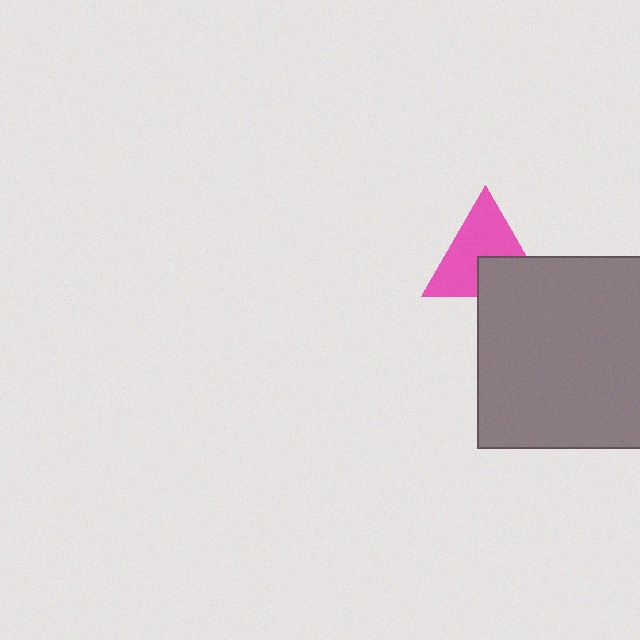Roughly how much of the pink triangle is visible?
Most of it is visible (roughly 65%).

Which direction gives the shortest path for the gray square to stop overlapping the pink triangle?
Moving down gives the shortest separation.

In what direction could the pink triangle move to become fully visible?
The pink triangle could move up. That would shift it out from behind the gray square entirely.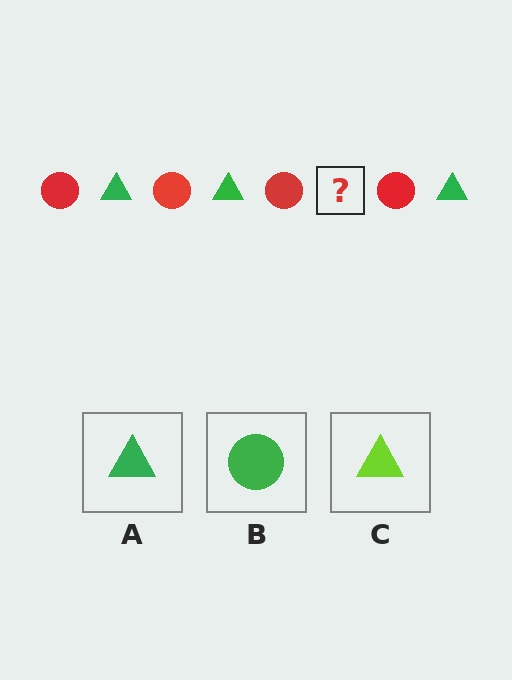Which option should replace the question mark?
Option A.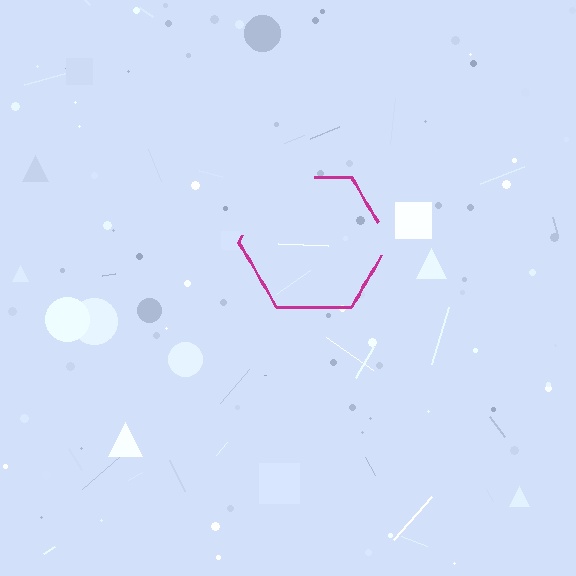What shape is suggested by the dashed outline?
The dashed outline suggests a hexagon.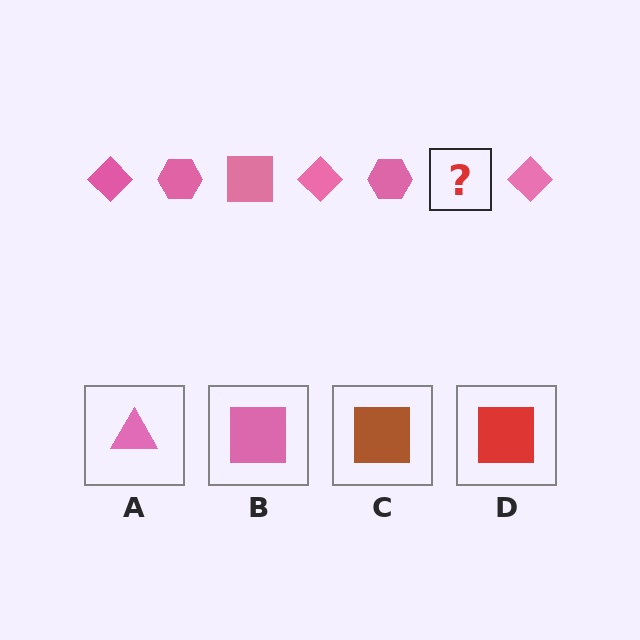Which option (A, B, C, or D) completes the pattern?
B.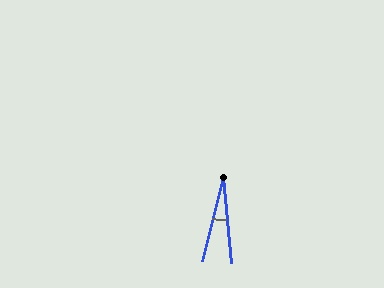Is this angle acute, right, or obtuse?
It is acute.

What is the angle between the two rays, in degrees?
Approximately 19 degrees.